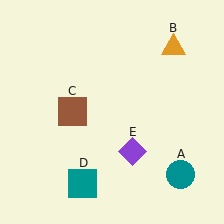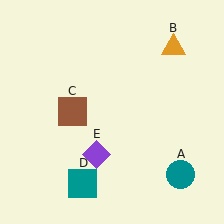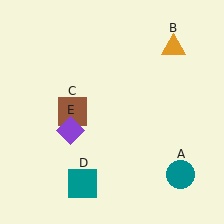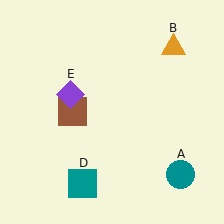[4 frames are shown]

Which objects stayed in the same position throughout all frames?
Teal circle (object A) and orange triangle (object B) and brown square (object C) and teal square (object D) remained stationary.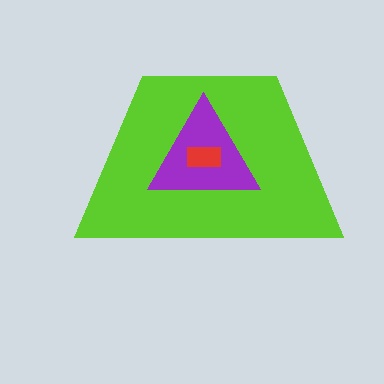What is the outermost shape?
The lime trapezoid.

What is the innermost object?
The red rectangle.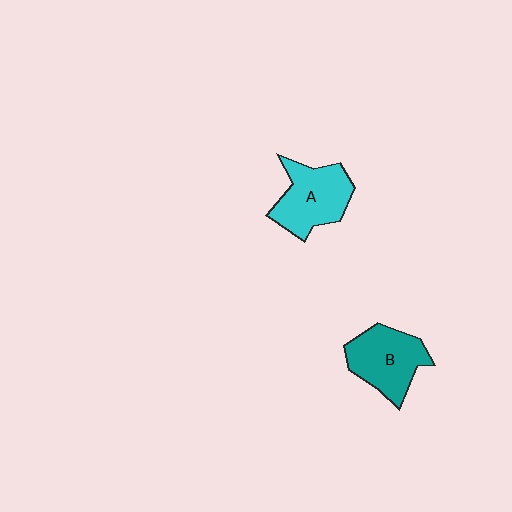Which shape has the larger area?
Shape A (cyan).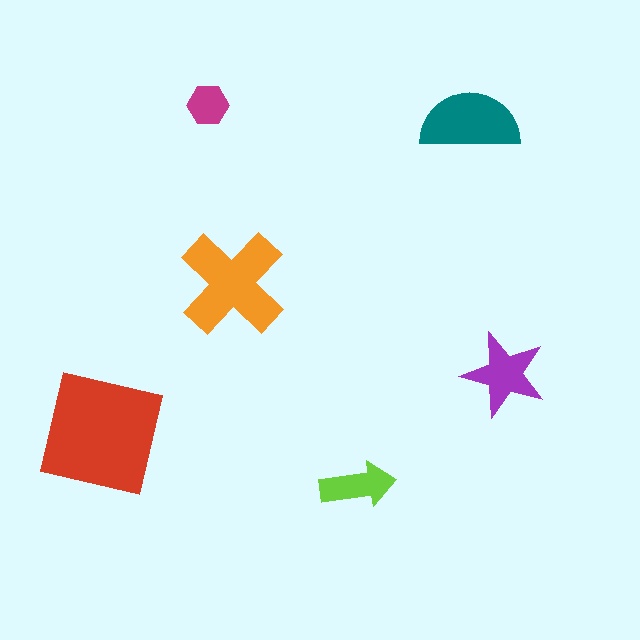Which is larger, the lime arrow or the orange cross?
The orange cross.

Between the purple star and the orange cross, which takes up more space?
The orange cross.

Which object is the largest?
The red square.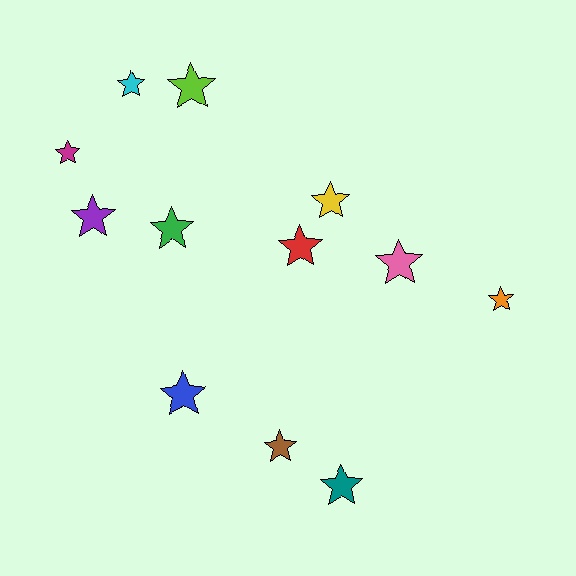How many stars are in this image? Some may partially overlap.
There are 12 stars.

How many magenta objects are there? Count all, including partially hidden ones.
There is 1 magenta object.